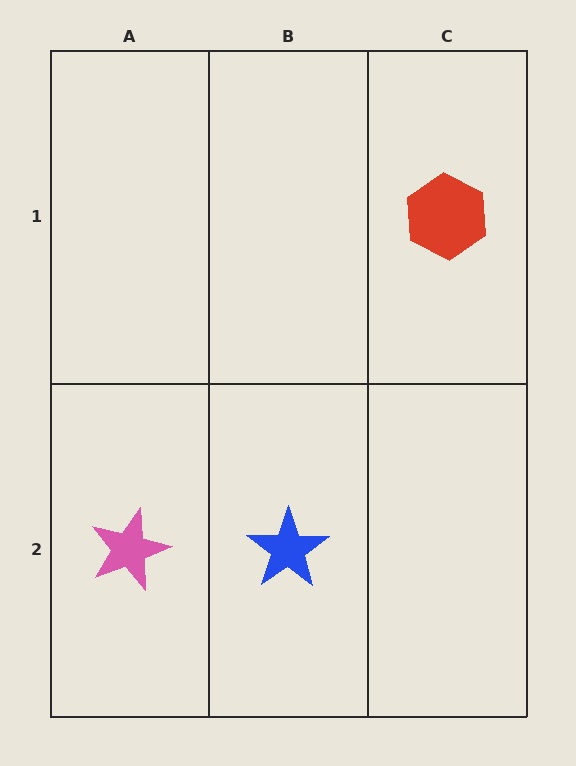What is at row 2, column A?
A pink star.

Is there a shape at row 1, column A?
No, that cell is empty.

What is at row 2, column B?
A blue star.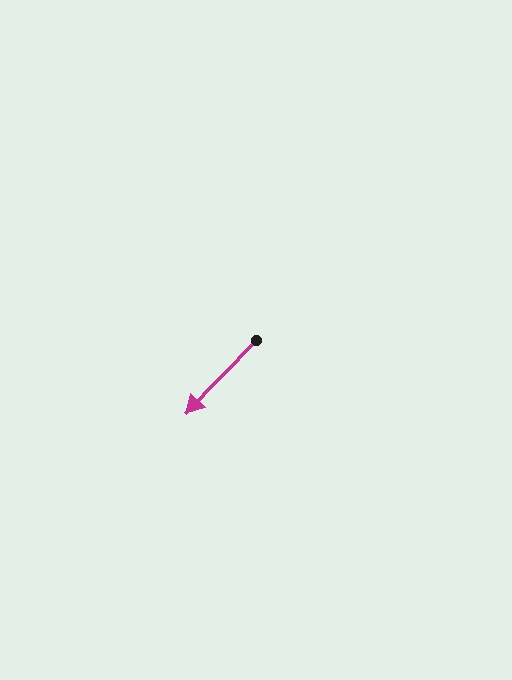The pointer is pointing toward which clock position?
Roughly 7 o'clock.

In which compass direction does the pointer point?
Southwest.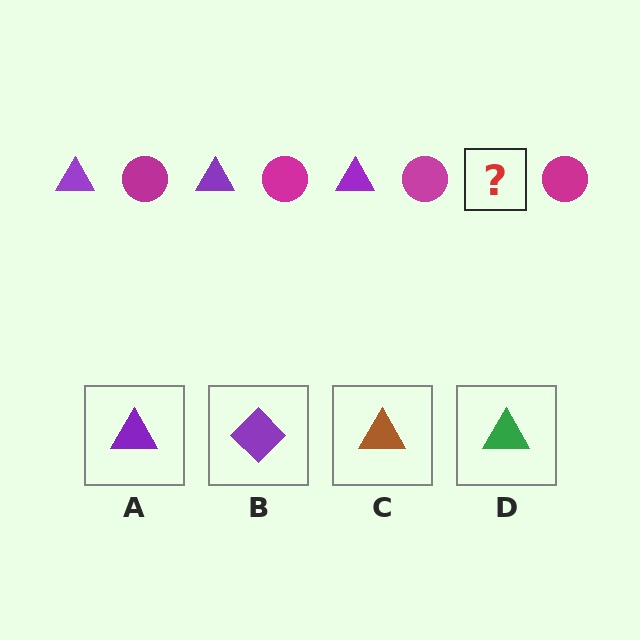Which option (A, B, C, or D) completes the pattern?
A.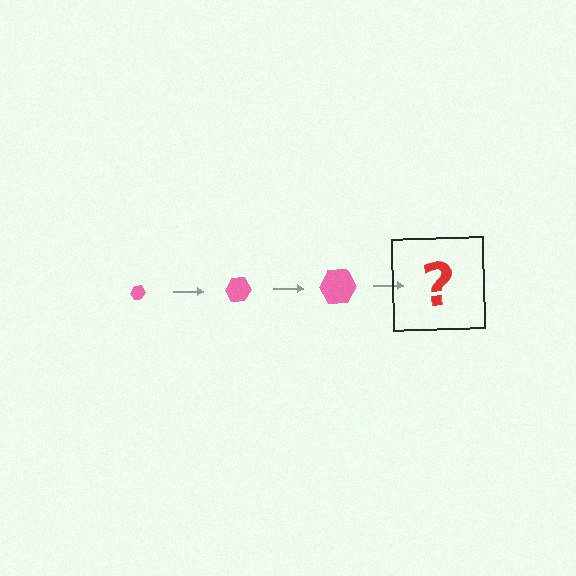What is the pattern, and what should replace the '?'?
The pattern is that the hexagon gets progressively larger each step. The '?' should be a pink hexagon, larger than the previous one.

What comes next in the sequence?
The next element should be a pink hexagon, larger than the previous one.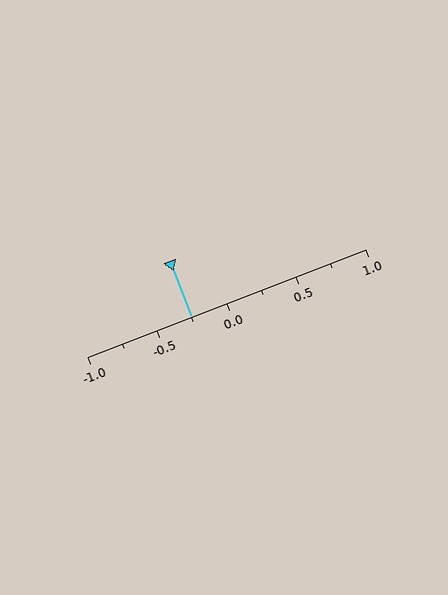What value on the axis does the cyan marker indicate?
The marker indicates approximately -0.25.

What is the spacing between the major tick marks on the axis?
The major ticks are spaced 0.5 apart.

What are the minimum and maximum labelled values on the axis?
The axis runs from -1.0 to 1.0.